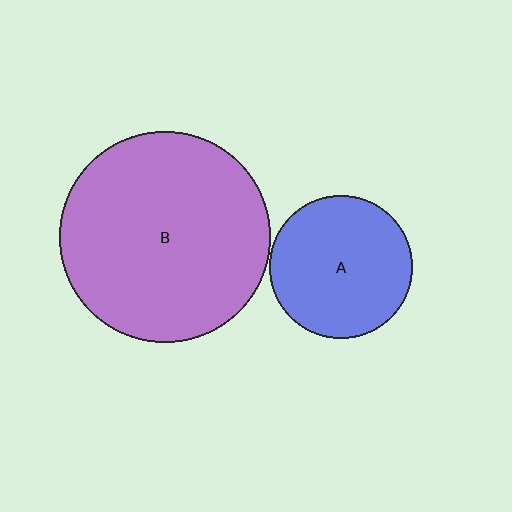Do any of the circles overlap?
No, none of the circles overlap.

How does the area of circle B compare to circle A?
Approximately 2.2 times.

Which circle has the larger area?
Circle B (purple).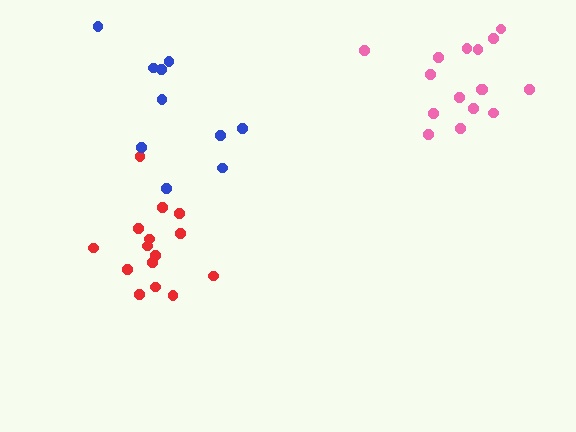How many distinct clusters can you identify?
There are 3 distinct clusters.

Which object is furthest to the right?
The pink cluster is rightmost.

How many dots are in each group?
Group 1: 15 dots, Group 2: 10 dots, Group 3: 16 dots (41 total).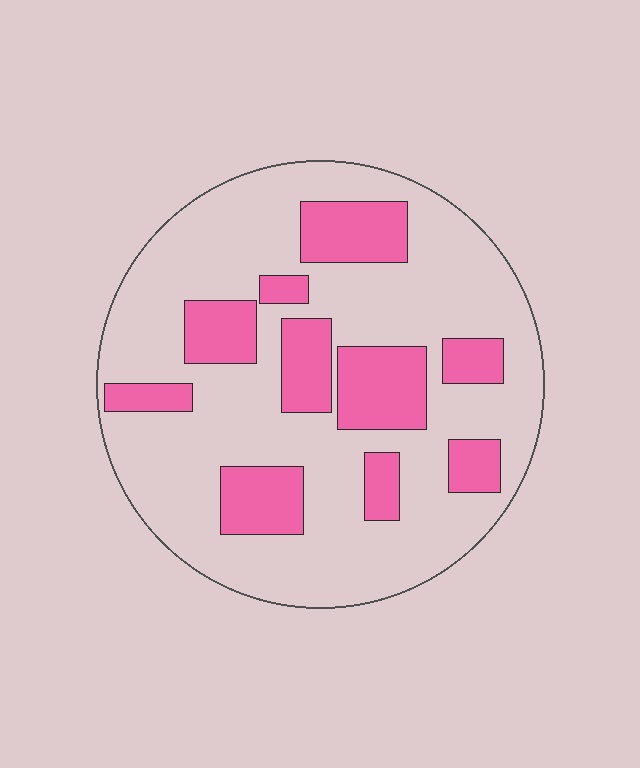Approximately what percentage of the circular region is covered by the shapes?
Approximately 25%.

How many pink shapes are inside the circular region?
10.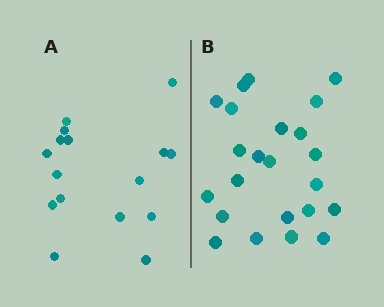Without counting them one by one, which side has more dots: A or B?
Region B (the right region) has more dots.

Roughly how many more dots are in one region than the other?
Region B has roughly 8 or so more dots than region A.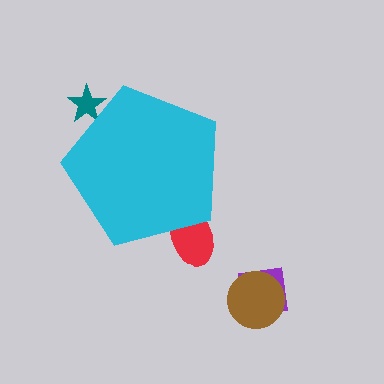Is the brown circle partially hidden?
No, the brown circle is fully visible.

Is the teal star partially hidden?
Yes, the teal star is partially hidden behind the cyan pentagon.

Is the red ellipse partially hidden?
Yes, the red ellipse is partially hidden behind the cyan pentagon.